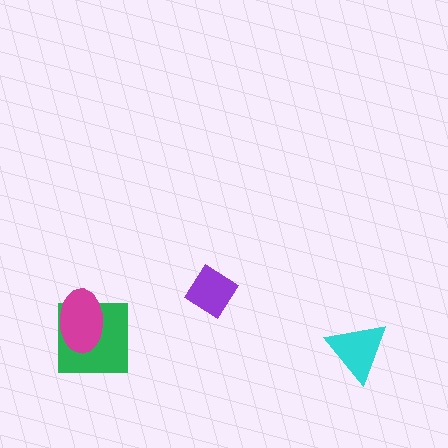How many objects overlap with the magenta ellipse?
1 object overlaps with the magenta ellipse.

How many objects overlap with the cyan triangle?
0 objects overlap with the cyan triangle.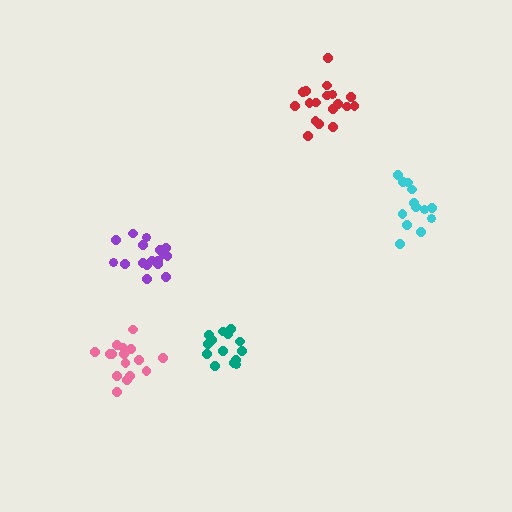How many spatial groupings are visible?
There are 5 spatial groupings.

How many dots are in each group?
Group 1: 14 dots, Group 2: 18 dots, Group 3: 17 dots, Group 4: 13 dots, Group 5: 16 dots (78 total).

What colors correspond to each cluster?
The clusters are colored: teal, red, purple, cyan, pink.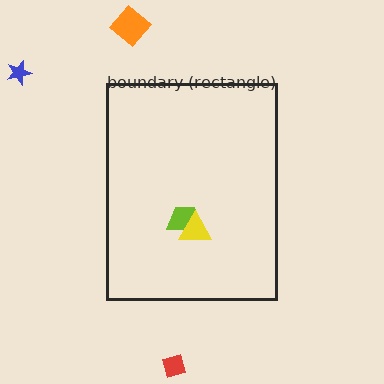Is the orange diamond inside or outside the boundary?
Outside.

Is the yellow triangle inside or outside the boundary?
Inside.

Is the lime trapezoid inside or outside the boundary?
Inside.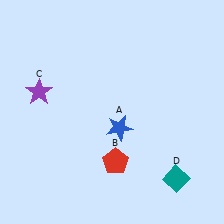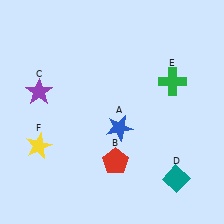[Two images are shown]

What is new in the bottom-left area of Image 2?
A yellow star (F) was added in the bottom-left area of Image 2.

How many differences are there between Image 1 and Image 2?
There are 2 differences between the two images.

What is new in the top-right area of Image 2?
A green cross (E) was added in the top-right area of Image 2.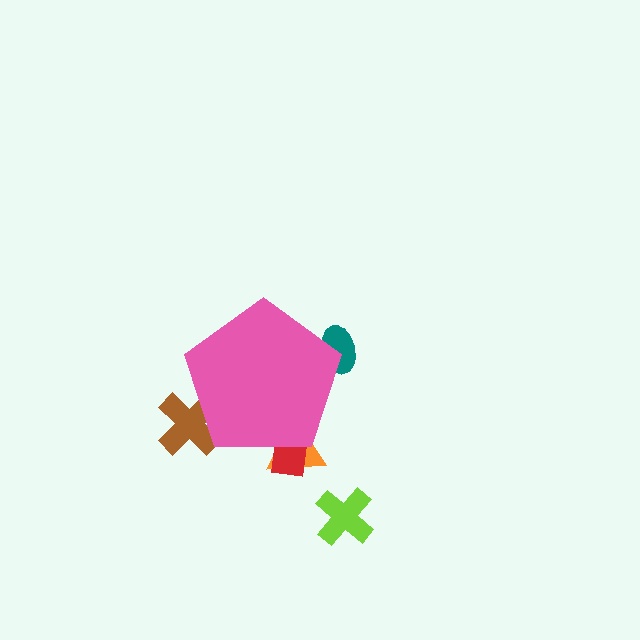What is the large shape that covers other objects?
A pink pentagon.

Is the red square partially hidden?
Yes, the red square is partially hidden behind the pink pentagon.